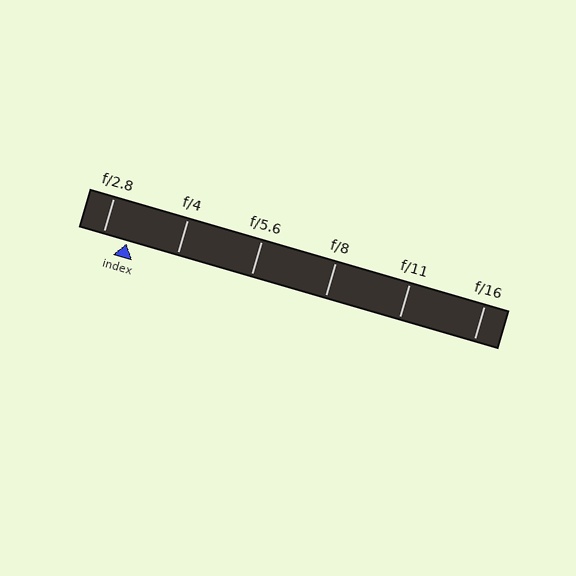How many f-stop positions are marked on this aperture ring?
There are 6 f-stop positions marked.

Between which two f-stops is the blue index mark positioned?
The index mark is between f/2.8 and f/4.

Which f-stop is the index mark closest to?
The index mark is closest to f/2.8.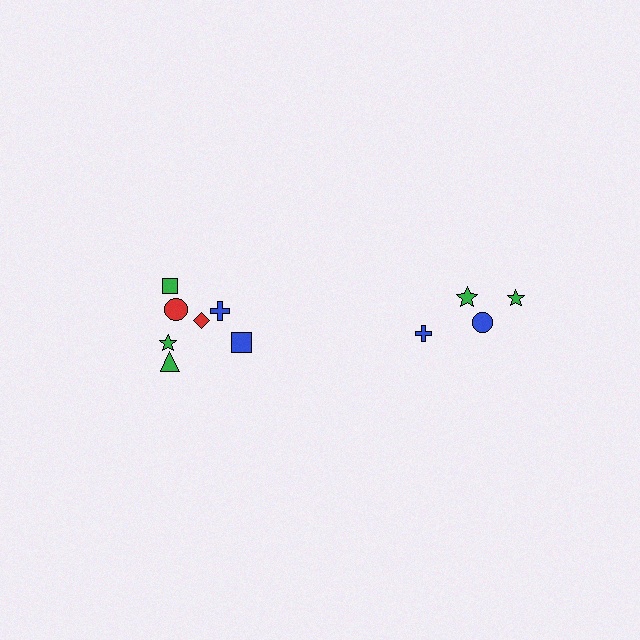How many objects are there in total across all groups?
There are 11 objects.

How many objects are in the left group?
There are 7 objects.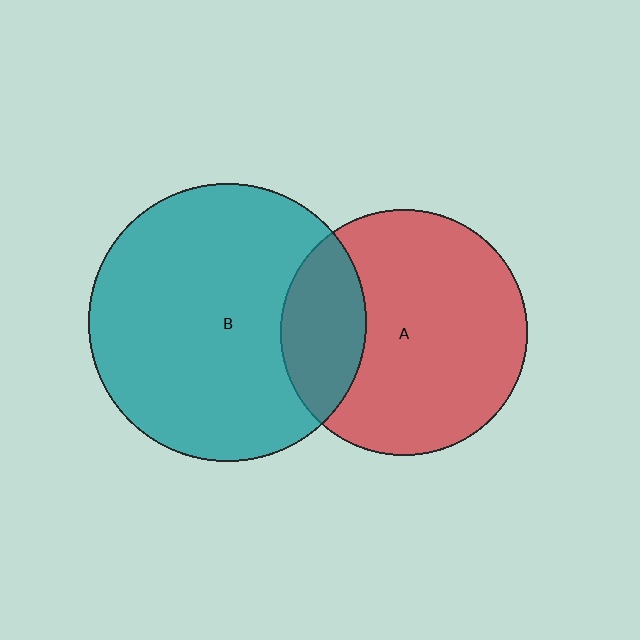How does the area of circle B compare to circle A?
Approximately 1.3 times.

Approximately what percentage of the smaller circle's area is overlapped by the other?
Approximately 25%.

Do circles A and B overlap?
Yes.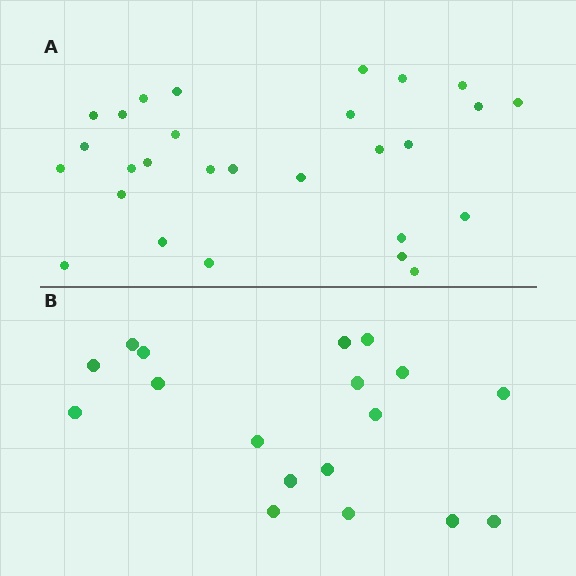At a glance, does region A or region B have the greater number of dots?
Region A (the top region) has more dots.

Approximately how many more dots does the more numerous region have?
Region A has roughly 10 or so more dots than region B.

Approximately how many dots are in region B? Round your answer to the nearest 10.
About 20 dots. (The exact count is 18, which rounds to 20.)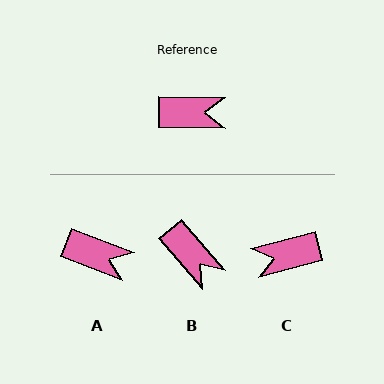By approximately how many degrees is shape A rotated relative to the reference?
Approximately 21 degrees clockwise.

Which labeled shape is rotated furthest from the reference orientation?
C, about 164 degrees away.